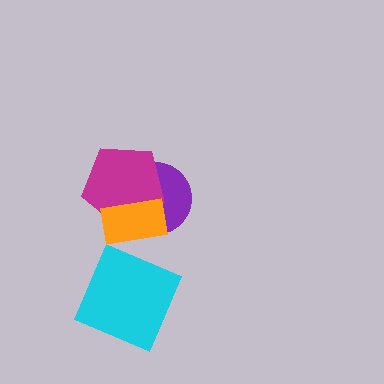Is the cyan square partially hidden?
No, no other shape covers it.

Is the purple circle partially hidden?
Yes, it is partially covered by another shape.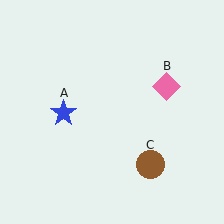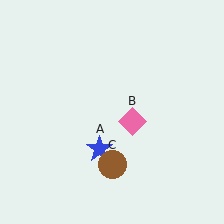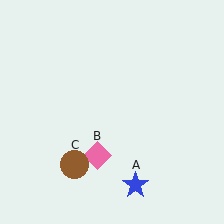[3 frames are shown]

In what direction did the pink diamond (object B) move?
The pink diamond (object B) moved down and to the left.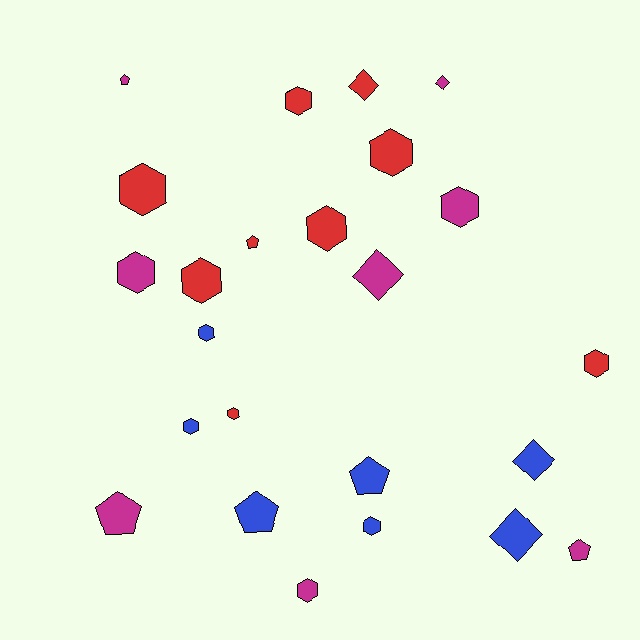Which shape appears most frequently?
Hexagon, with 13 objects.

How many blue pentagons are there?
There are 2 blue pentagons.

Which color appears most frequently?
Red, with 9 objects.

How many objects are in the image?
There are 24 objects.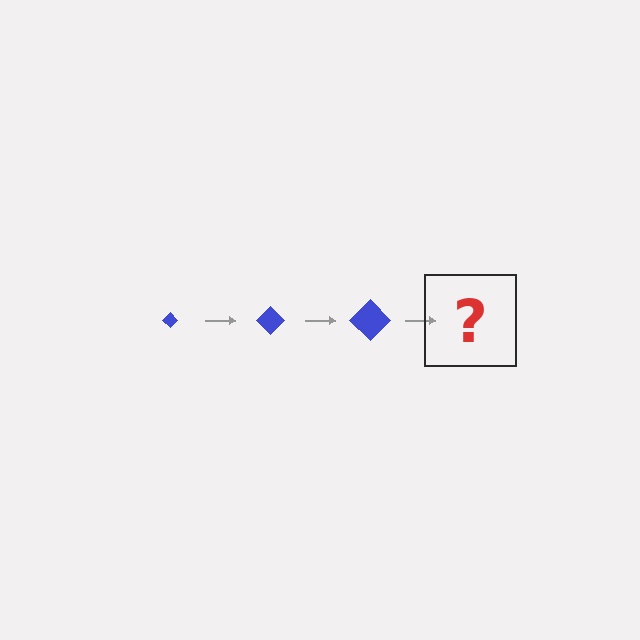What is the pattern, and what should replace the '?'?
The pattern is that the diamond gets progressively larger each step. The '?' should be a blue diamond, larger than the previous one.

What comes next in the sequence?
The next element should be a blue diamond, larger than the previous one.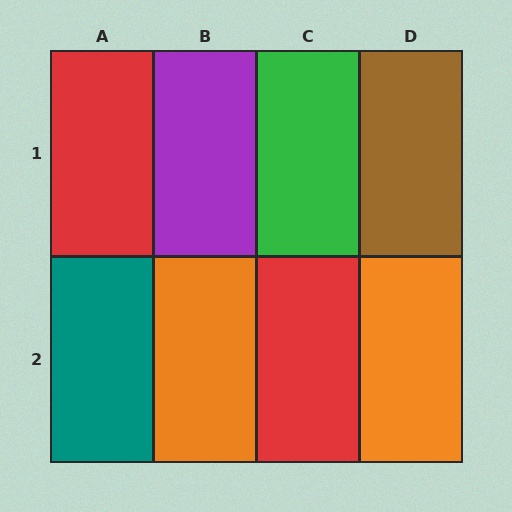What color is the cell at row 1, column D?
Brown.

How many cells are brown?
1 cell is brown.